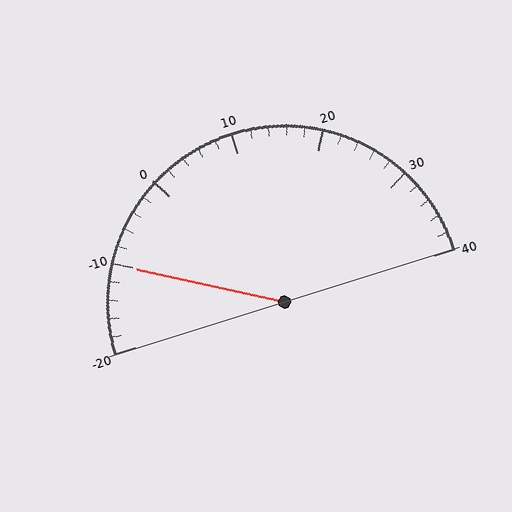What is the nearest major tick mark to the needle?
The nearest major tick mark is -10.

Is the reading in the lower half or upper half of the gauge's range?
The reading is in the lower half of the range (-20 to 40).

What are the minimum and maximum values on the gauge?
The gauge ranges from -20 to 40.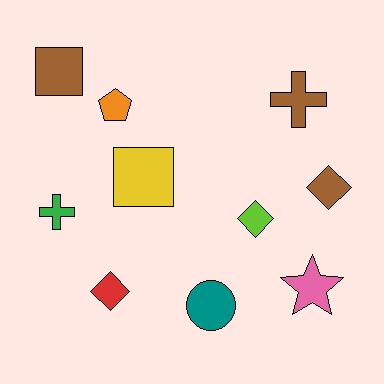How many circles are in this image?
There is 1 circle.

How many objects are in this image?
There are 10 objects.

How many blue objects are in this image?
There are no blue objects.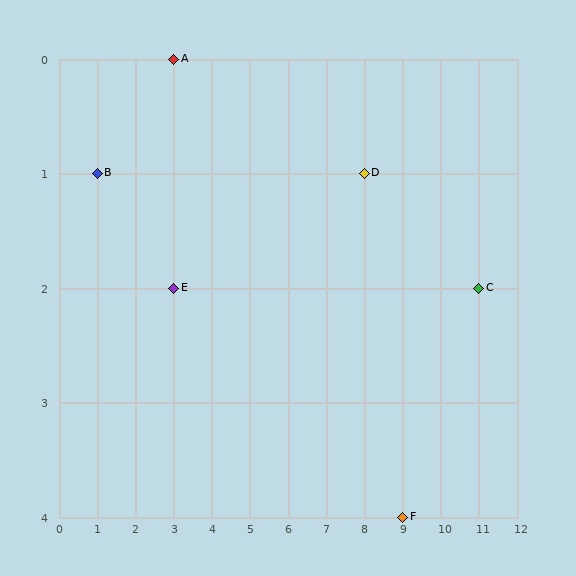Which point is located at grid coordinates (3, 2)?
Point E is at (3, 2).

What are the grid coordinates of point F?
Point F is at grid coordinates (9, 4).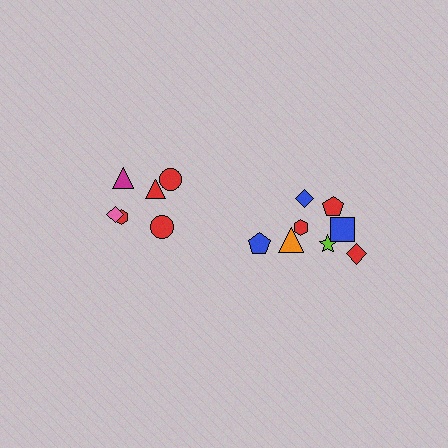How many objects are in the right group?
There are 8 objects.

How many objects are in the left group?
There are 6 objects.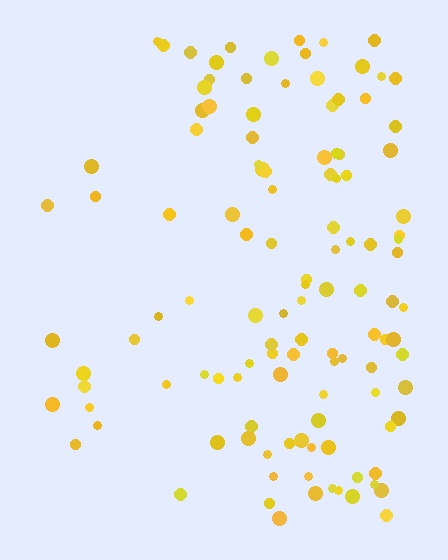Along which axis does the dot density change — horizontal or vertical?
Horizontal.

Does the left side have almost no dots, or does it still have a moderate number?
Still a moderate number, just noticeably fewer than the right.